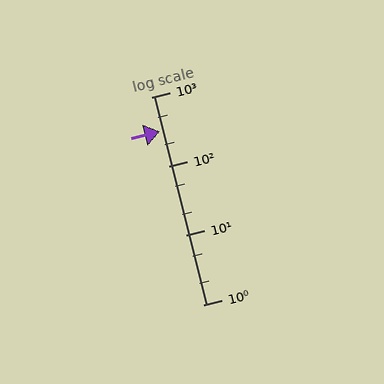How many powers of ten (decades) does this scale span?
The scale spans 3 decades, from 1 to 1000.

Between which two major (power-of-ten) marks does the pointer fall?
The pointer is between 100 and 1000.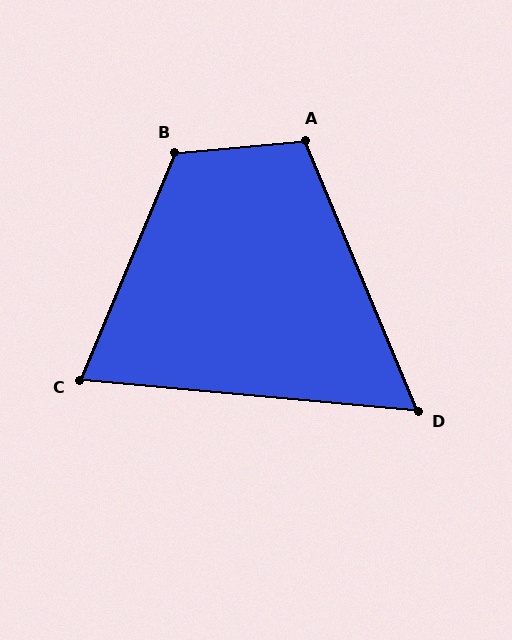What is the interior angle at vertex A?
Approximately 107 degrees (obtuse).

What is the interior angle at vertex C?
Approximately 73 degrees (acute).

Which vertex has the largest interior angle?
B, at approximately 118 degrees.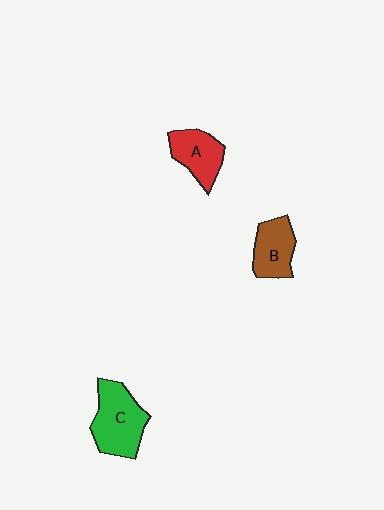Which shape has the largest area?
Shape C (green).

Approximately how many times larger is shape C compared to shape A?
Approximately 1.4 times.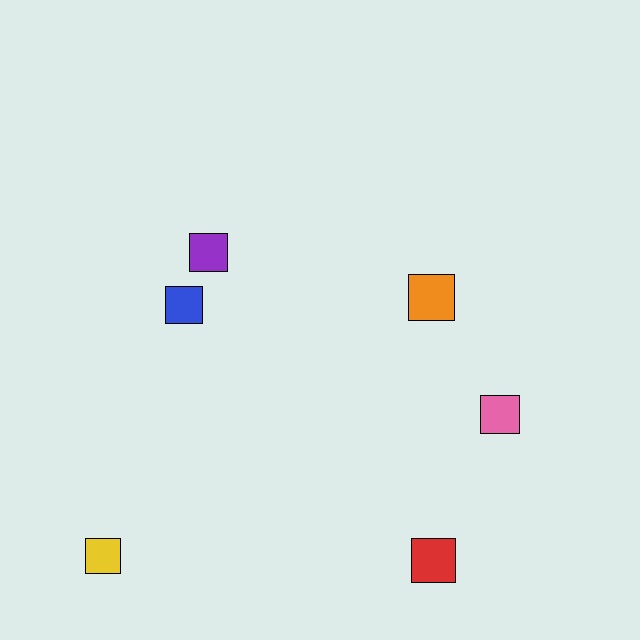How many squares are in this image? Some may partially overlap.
There are 6 squares.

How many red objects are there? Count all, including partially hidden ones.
There is 1 red object.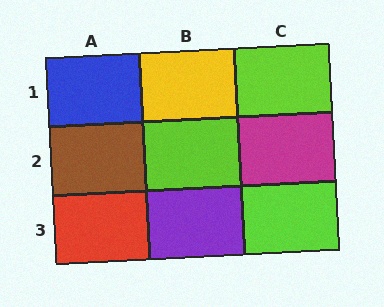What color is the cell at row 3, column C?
Lime.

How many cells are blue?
1 cell is blue.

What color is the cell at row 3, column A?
Red.